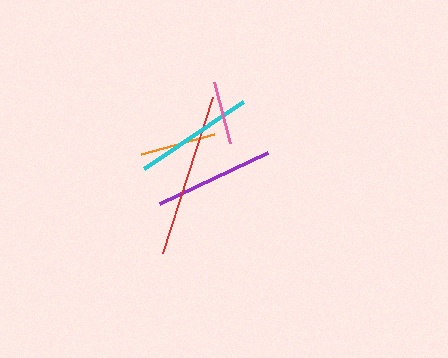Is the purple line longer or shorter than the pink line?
The purple line is longer than the pink line.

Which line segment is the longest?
The red line is the longest at approximately 164 pixels.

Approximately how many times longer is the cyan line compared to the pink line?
The cyan line is approximately 1.9 times the length of the pink line.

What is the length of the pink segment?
The pink segment is approximately 63 pixels long.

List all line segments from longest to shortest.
From longest to shortest: red, cyan, purple, orange, pink.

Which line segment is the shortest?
The pink line is the shortest at approximately 63 pixels.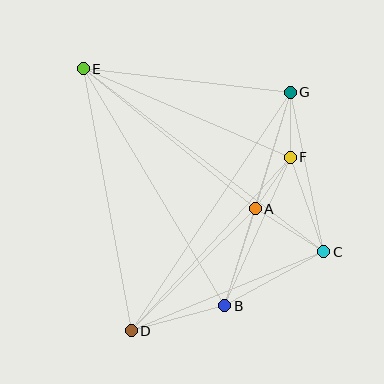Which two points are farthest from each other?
Points C and E are farthest from each other.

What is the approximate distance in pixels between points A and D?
The distance between A and D is approximately 174 pixels.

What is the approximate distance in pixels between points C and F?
The distance between C and F is approximately 100 pixels.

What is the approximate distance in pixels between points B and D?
The distance between B and D is approximately 97 pixels.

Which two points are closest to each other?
Points A and F are closest to each other.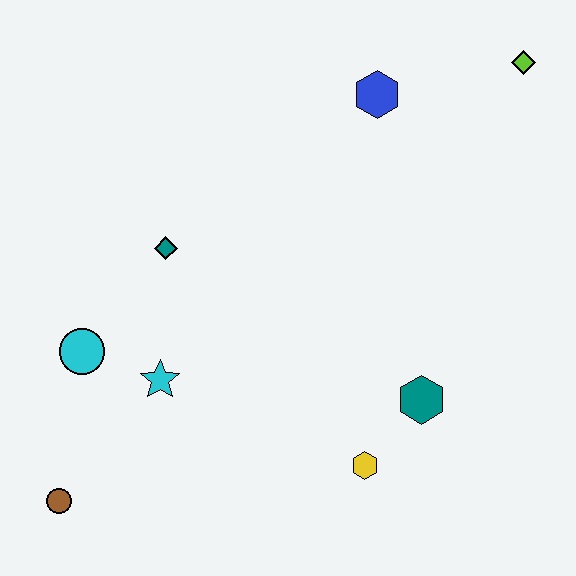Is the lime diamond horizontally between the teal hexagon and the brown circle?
No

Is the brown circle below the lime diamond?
Yes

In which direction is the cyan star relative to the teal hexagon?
The cyan star is to the left of the teal hexagon.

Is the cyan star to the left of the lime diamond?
Yes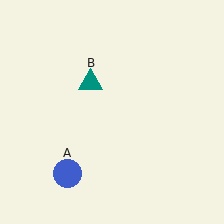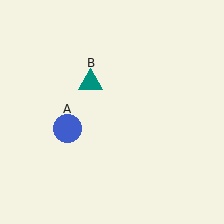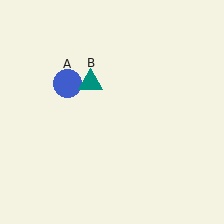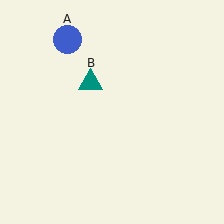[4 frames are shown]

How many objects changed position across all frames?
1 object changed position: blue circle (object A).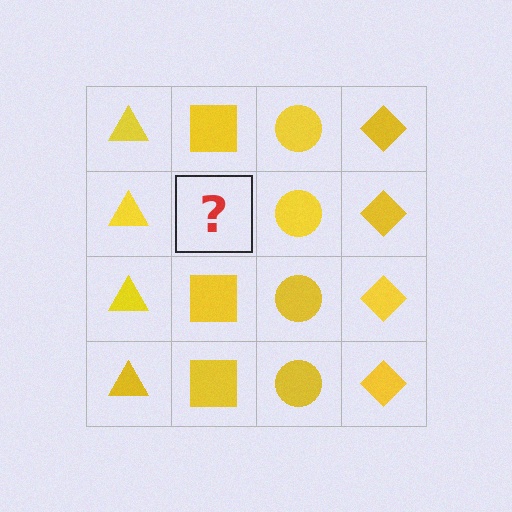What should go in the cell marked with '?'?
The missing cell should contain a yellow square.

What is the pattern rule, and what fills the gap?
The rule is that each column has a consistent shape. The gap should be filled with a yellow square.